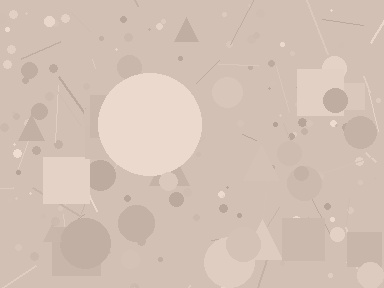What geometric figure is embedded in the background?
A circle is embedded in the background.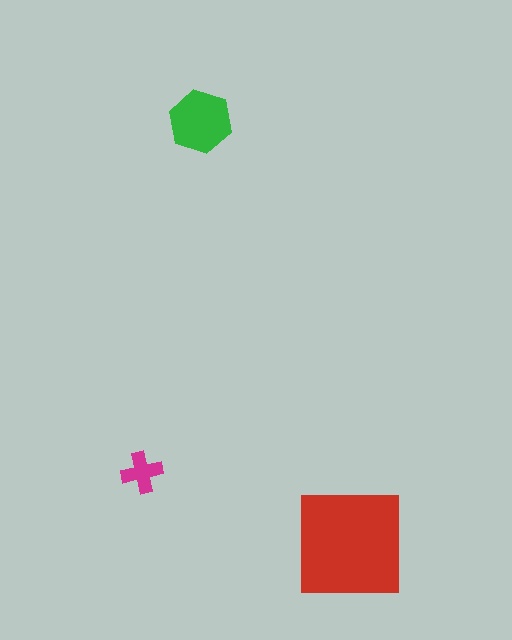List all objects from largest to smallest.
The red square, the green hexagon, the magenta cross.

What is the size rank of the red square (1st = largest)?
1st.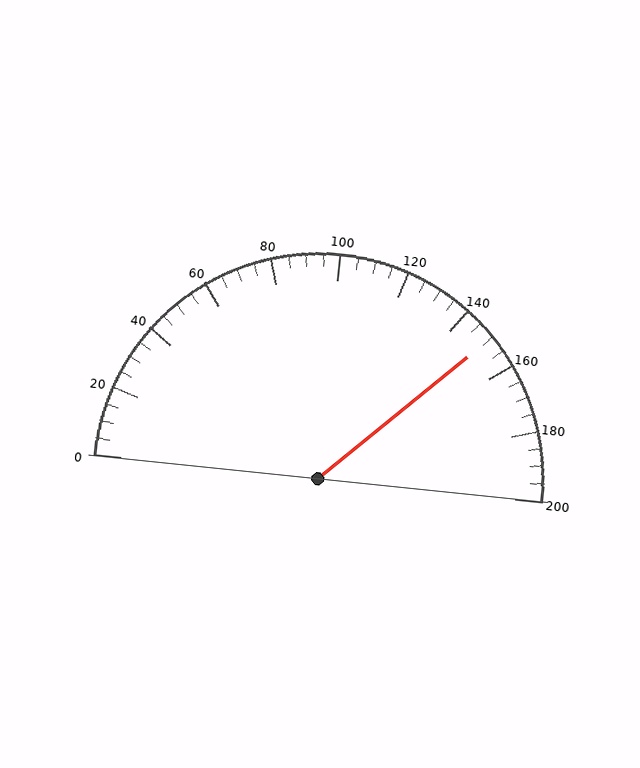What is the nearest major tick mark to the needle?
The nearest major tick mark is 160.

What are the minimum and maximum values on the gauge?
The gauge ranges from 0 to 200.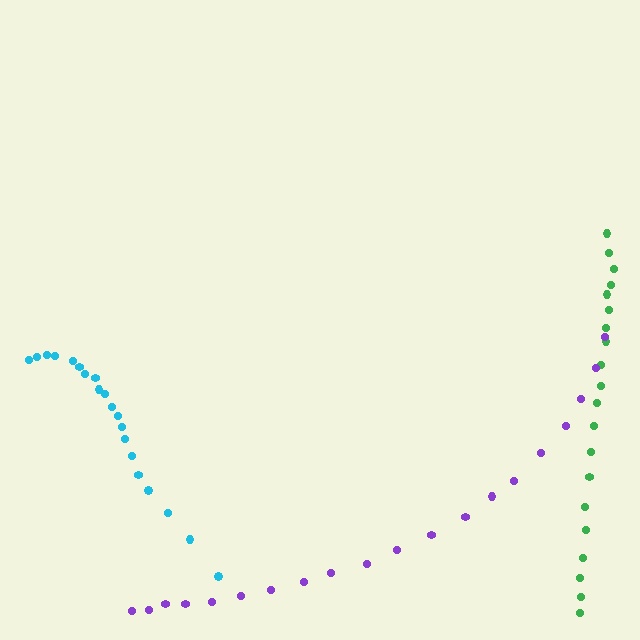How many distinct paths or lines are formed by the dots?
There are 3 distinct paths.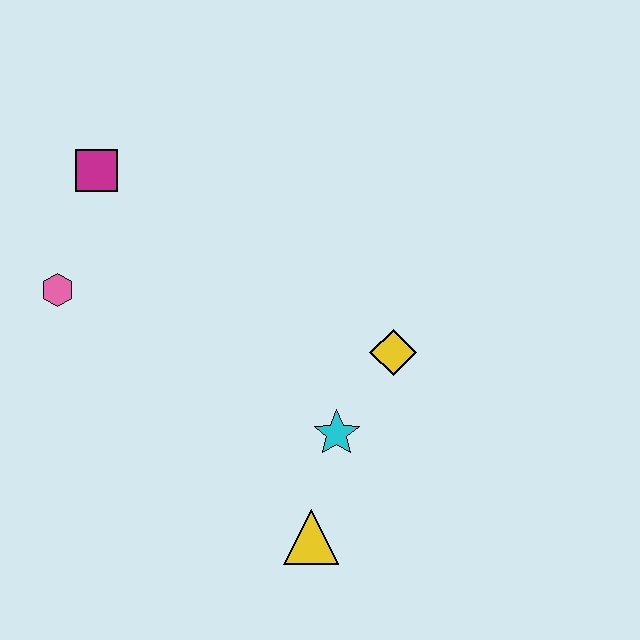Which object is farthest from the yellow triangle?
The magenta square is farthest from the yellow triangle.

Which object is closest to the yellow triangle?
The cyan star is closest to the yellow triangle.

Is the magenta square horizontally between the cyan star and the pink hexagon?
Yes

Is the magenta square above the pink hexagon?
Yes